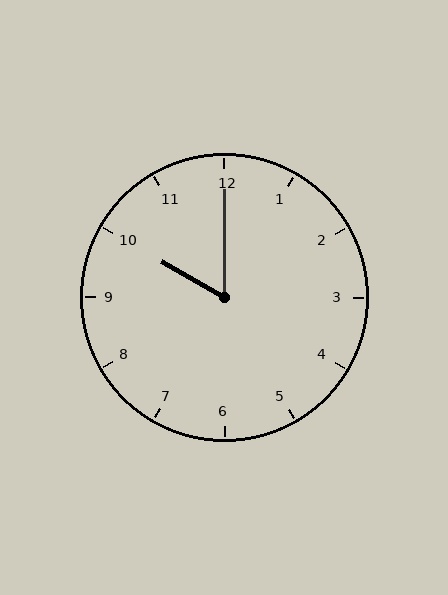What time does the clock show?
10:00.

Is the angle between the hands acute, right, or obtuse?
It is acute.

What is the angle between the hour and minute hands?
Approximately 60 degrees.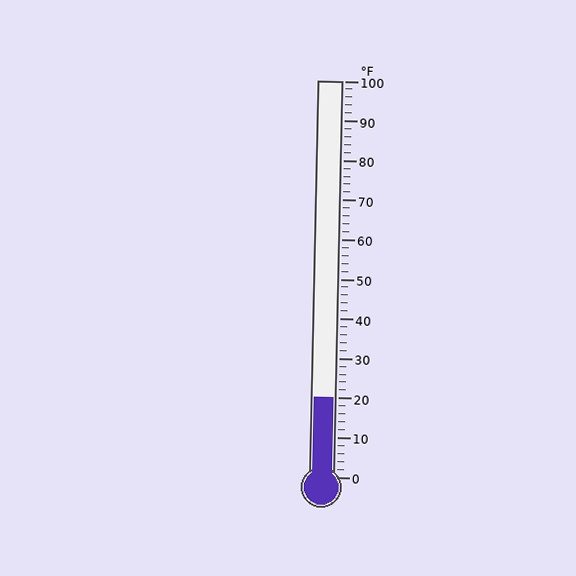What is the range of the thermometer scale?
The thermometer scale ranges from 0°F to 100°F.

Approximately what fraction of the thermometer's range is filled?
The thermometer is filled to approximately 20% of its range.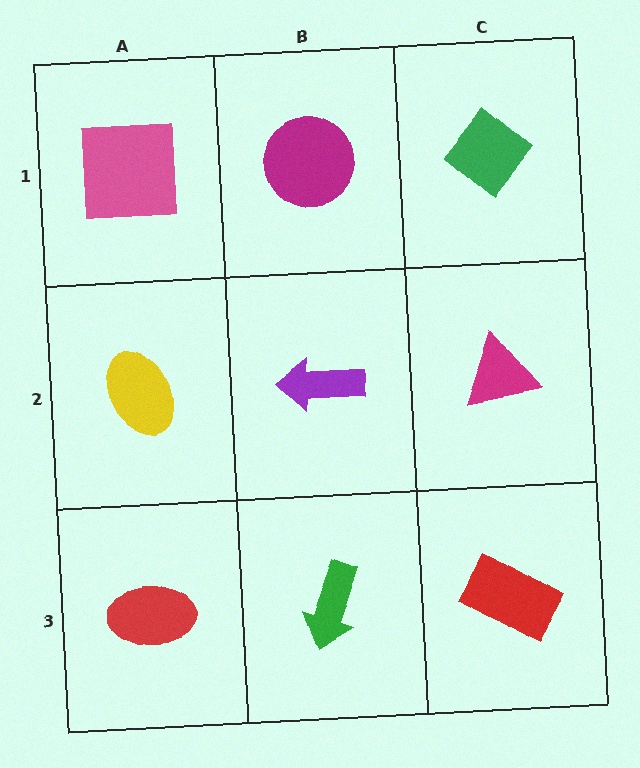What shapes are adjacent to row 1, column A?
A yellow ellipse (row 2, column A), a magenta circle (row 1, column B).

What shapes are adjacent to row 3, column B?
A purple arrow (row 2, column B), a red ellipse (row 3, column A), a red rectangle (row 3, column C).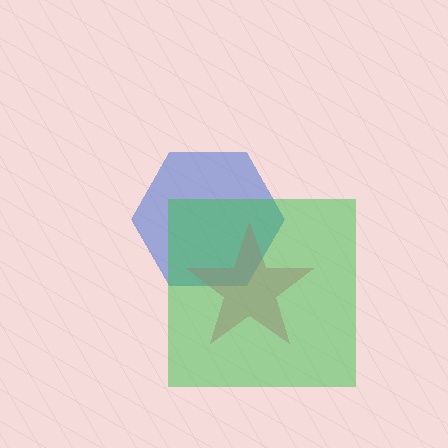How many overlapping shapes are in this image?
There are 3 overlapping shapes in the image.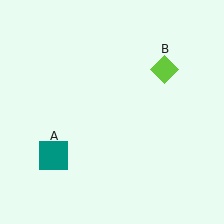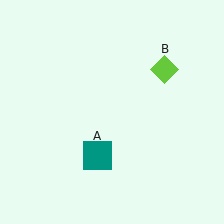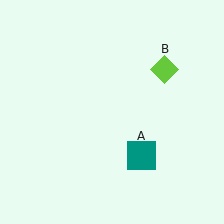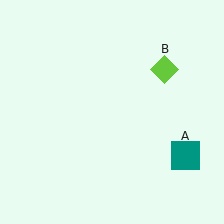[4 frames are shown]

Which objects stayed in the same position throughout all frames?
Lime diamond (object B) remained stationary.